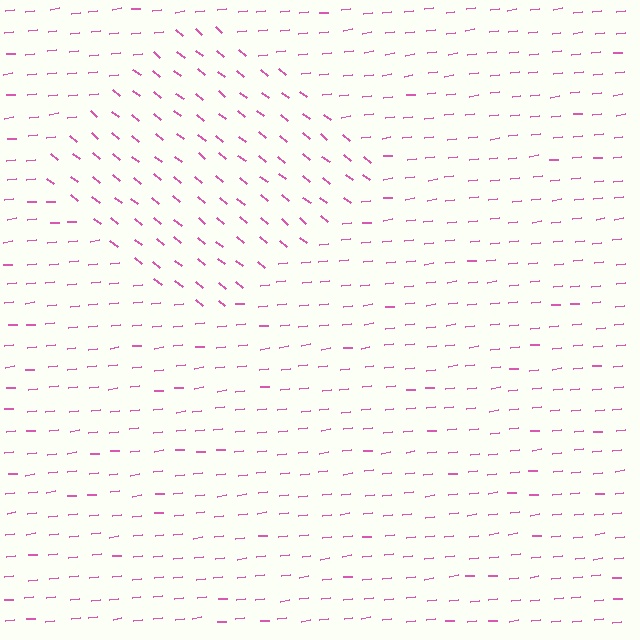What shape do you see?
I see a diamond.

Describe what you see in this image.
The image is filled with small pink line segments. A diamond region in the image has lines oriented differently from the surrounding lines, creating a visible texture boundary.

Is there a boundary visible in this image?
Yes, there is a texture boundary formed by a change in line orientation.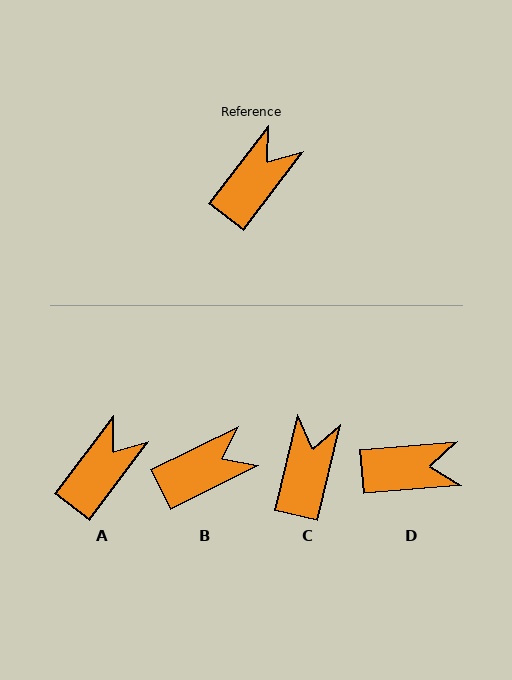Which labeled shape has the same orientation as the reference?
A.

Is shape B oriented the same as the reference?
No, it is off by about 26 degrees.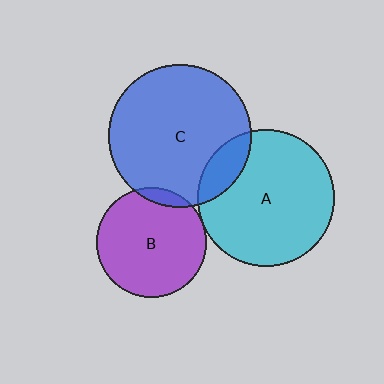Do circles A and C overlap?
Yes.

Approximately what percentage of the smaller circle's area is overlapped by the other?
Approximately 15%.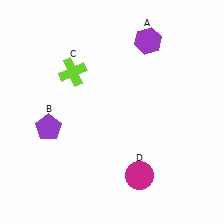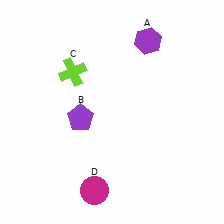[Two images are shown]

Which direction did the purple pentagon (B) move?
The purple pentagon (B) moved right.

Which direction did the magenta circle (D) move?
The magenta circle (D) moved left.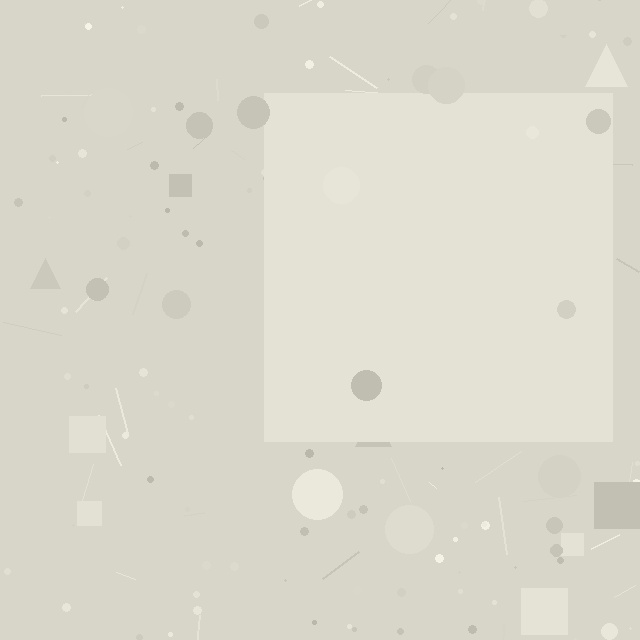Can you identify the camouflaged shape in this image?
The camouflaged shape is a square.